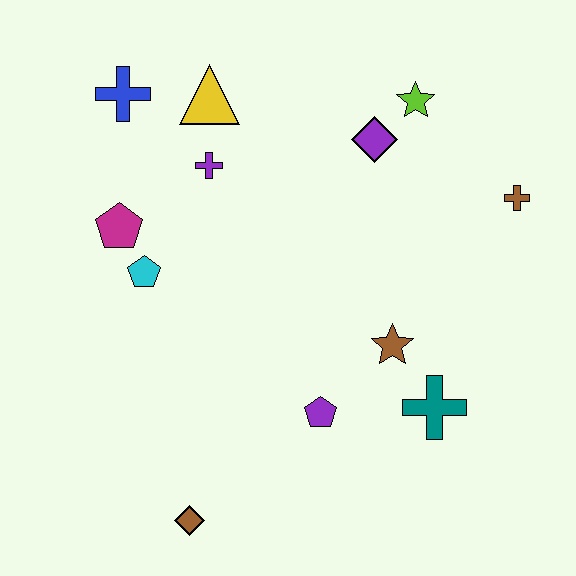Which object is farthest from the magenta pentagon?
The brown cross is farthest from the magenta pentagon.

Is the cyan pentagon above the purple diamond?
No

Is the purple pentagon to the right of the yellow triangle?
Yes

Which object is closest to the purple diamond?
The lime star is closest to the purple diamond.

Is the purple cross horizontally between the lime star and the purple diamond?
No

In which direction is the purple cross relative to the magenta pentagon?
The purple cross is to the right of the magenta pentagon.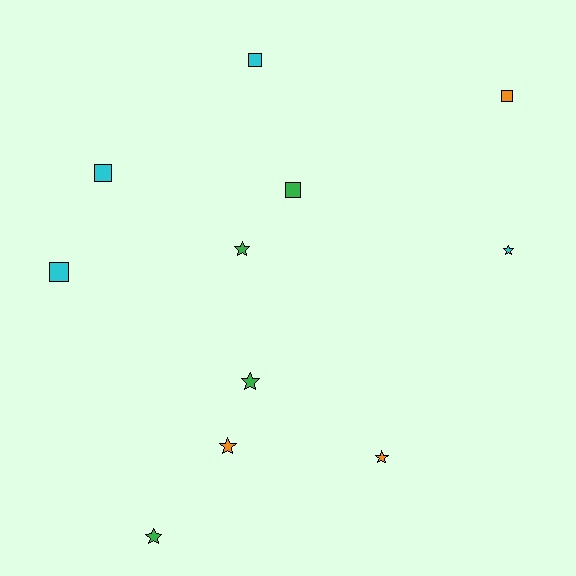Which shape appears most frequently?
Star, with 6 objects.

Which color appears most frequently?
Cyan, with 4 objects.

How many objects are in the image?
There are 11 objects.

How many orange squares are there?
There is 1 orange square.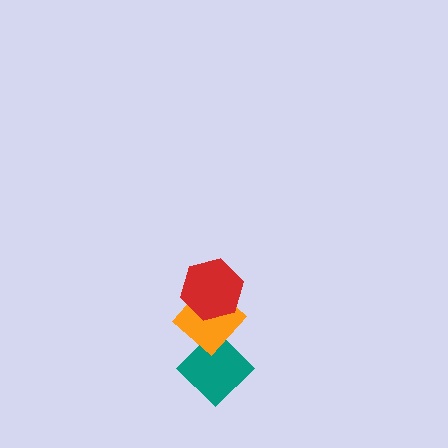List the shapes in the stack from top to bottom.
From top to bottom: the red hexagon, the orange diamond, the teal diamond.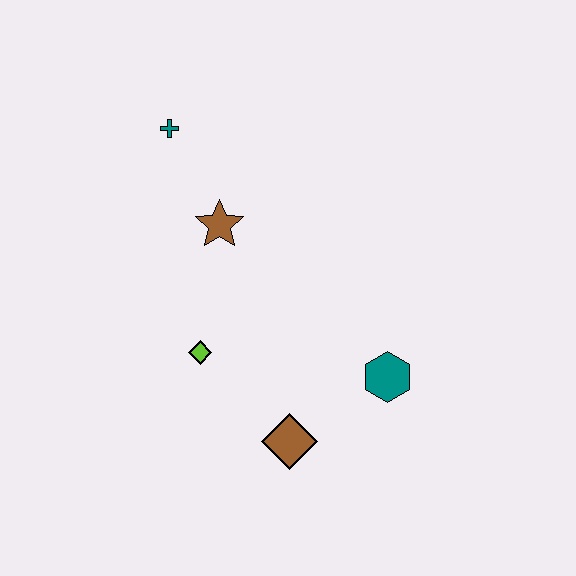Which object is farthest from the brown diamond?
The teal cross is farthest from the brown diamond.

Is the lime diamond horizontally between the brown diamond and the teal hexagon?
No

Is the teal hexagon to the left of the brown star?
No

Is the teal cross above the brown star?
Yes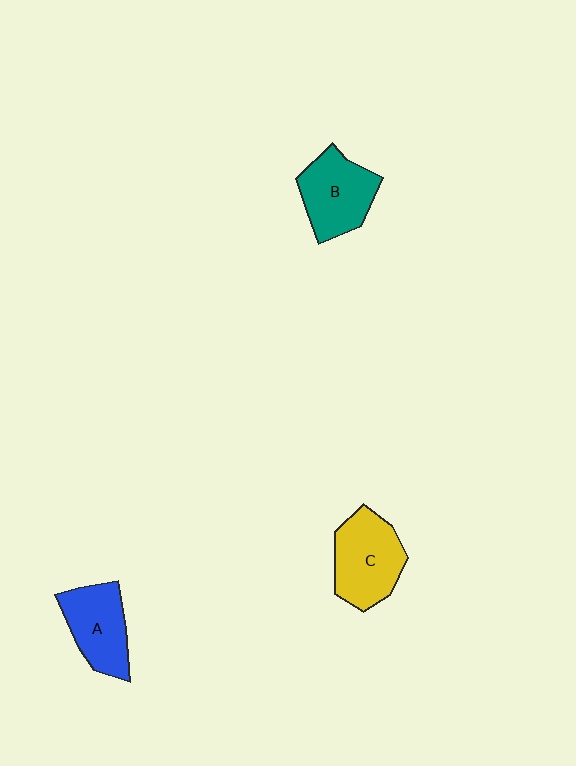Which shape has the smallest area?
Shape A (blue).